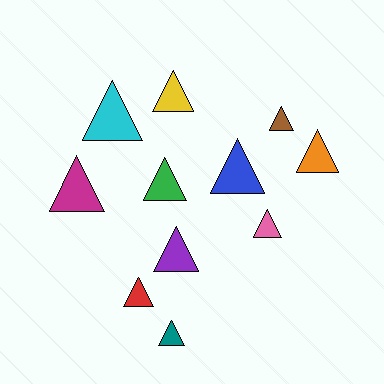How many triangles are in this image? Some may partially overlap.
There are 11 triangles.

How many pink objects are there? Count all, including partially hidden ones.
There is 1 pink object.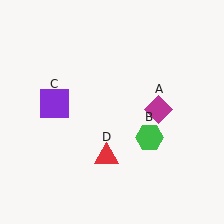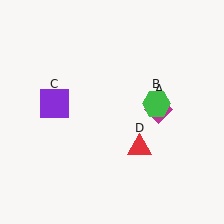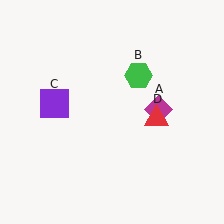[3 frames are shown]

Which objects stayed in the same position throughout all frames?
Magenta diamond (object A) and purple square (object C) remained stationary.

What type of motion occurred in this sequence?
The green hexagon (object B), red triangle (object D) rotated counterclockwise around the center of the scene.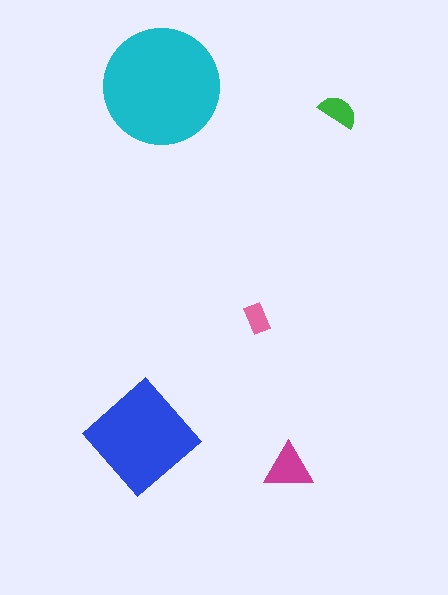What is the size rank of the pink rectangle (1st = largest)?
5th.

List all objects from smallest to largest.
The pink rectangle, the green semicircle, the magenta triangle, the blue diamond, the cyan circle.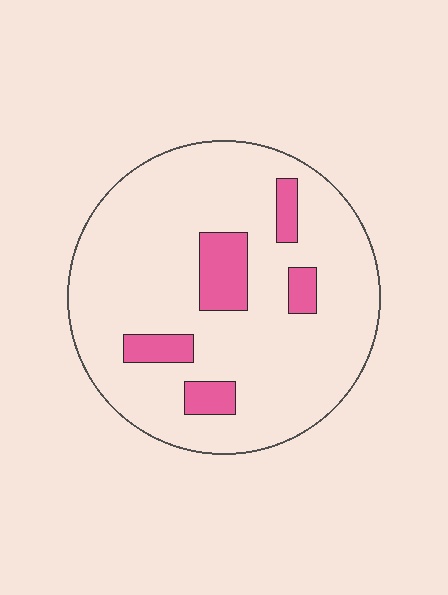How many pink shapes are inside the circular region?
5.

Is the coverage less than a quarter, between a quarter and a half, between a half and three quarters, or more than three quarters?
Less than a quarter.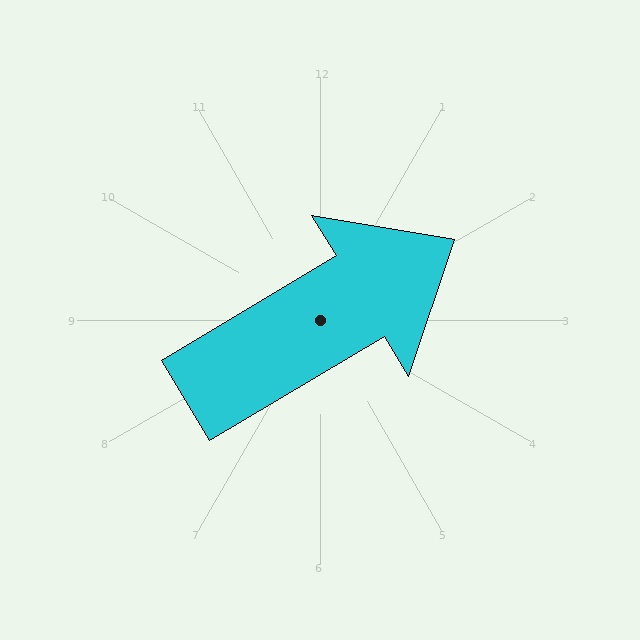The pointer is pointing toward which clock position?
Roughly 2 o'clock.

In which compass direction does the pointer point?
Northeast.